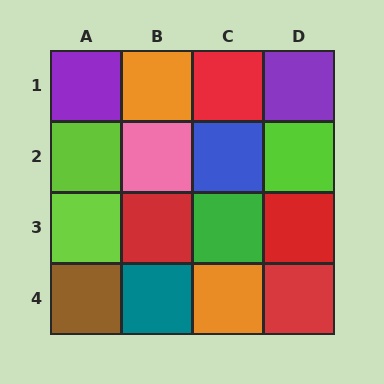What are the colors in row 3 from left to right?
Lime, red, green, red.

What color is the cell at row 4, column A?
Brown.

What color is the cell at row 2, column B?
Pink.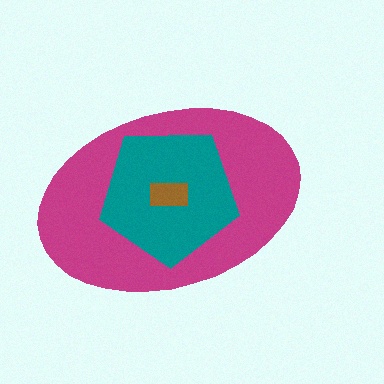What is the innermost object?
The brown rectangle.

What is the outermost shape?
The magenta ellipse.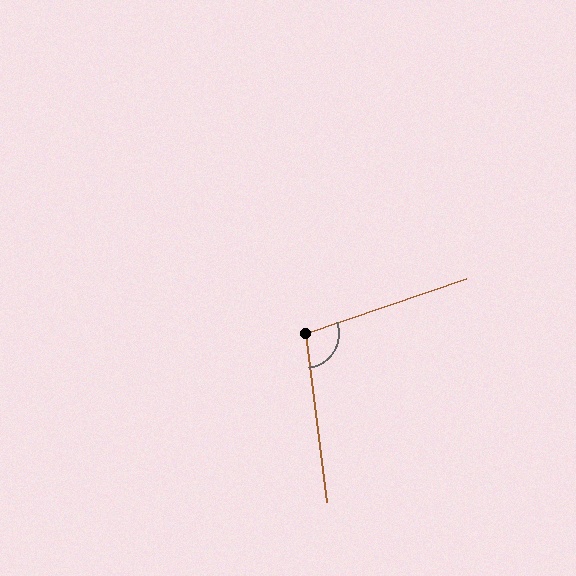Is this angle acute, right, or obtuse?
It is obtuse.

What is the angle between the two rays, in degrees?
Approximately 102 degrees.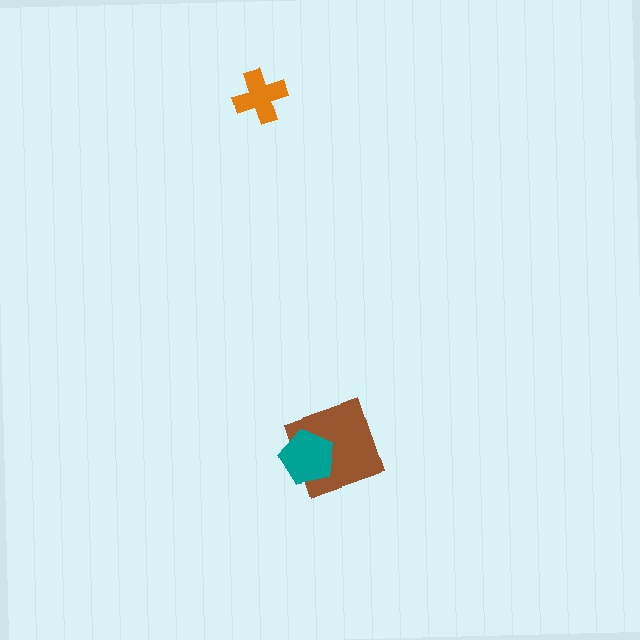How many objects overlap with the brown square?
1 object overlaps with the brown square.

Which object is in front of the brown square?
The teal pentagon is in front of the brown square.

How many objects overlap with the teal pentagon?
1 object overlaps with the teal pentagon.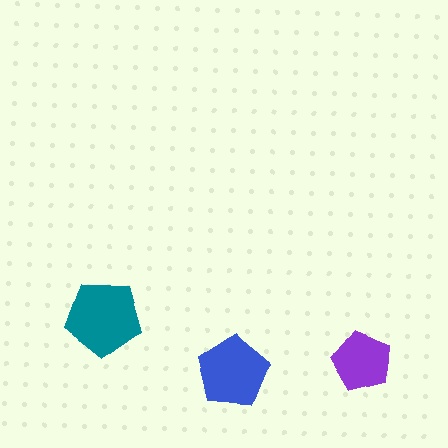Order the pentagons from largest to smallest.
the teal one, the blue one, the purple one.